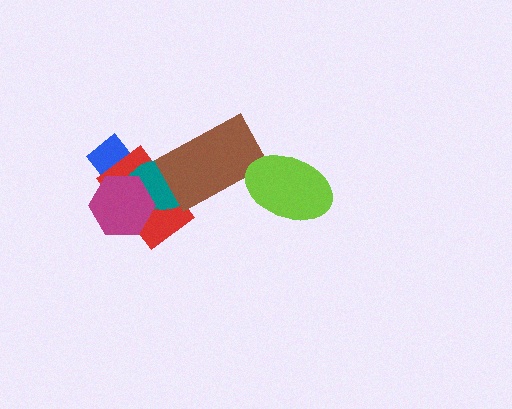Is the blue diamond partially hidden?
Yes, it is partially covered by another shape.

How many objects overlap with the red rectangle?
4 objects overlap with the red rectangle.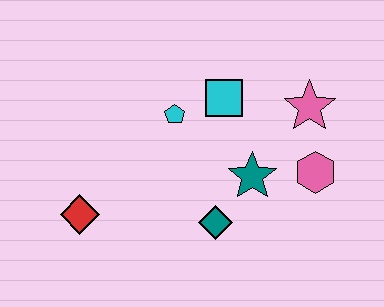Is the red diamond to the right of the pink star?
No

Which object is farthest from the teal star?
The red diamond is farthest from the teal star.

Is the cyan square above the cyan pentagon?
Yes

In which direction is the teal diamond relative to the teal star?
The teal diamond is below the teal star.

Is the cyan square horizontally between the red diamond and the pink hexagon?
Yes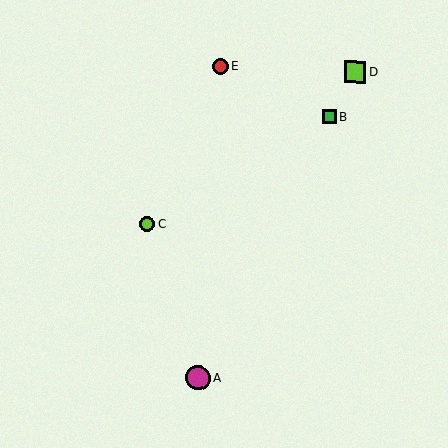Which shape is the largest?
The magenta circle (labeled A) is the largest.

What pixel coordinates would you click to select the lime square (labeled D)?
Click at (355, 72) to select the lime square D.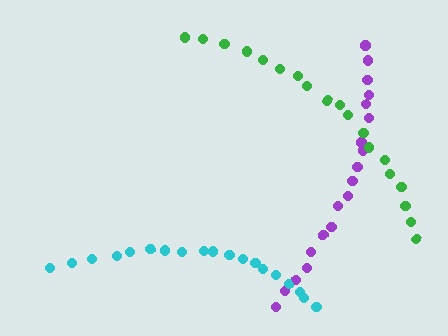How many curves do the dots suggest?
There are 3 distinct paths.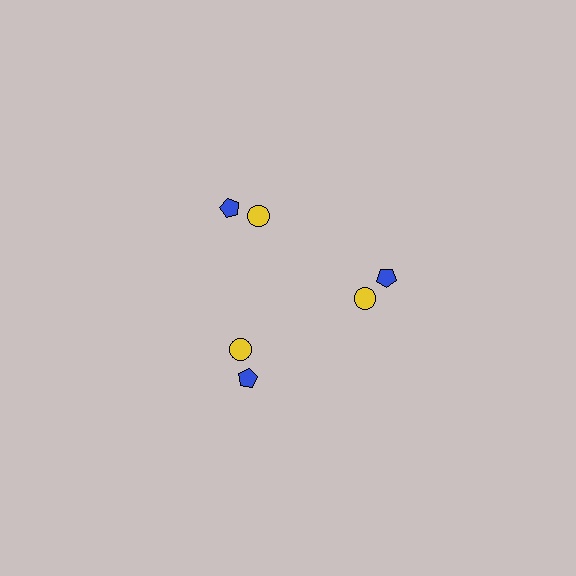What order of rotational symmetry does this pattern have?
This pattern has 3-fold rotational symmetry.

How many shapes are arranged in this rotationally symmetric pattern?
There are 6 shapes, arranged in 3 groups of 2.